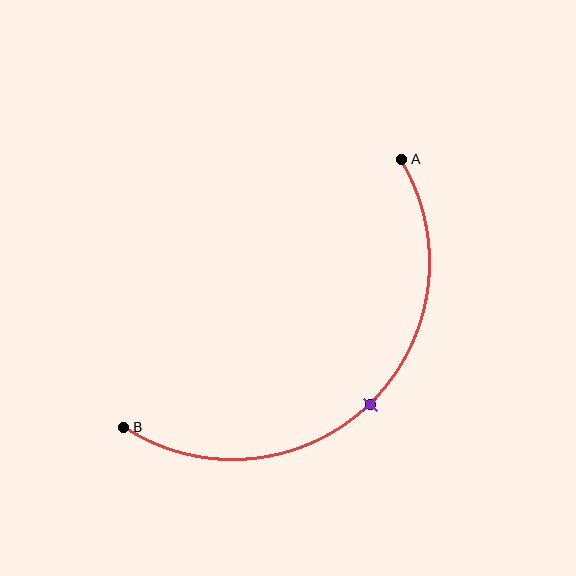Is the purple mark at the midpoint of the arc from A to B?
Yes. The purple mark lies on the arc at equal arc-length from both A and B — it is the arc midpoint.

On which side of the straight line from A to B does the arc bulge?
The arc bulges below and to the right of the straight line connecting A and B.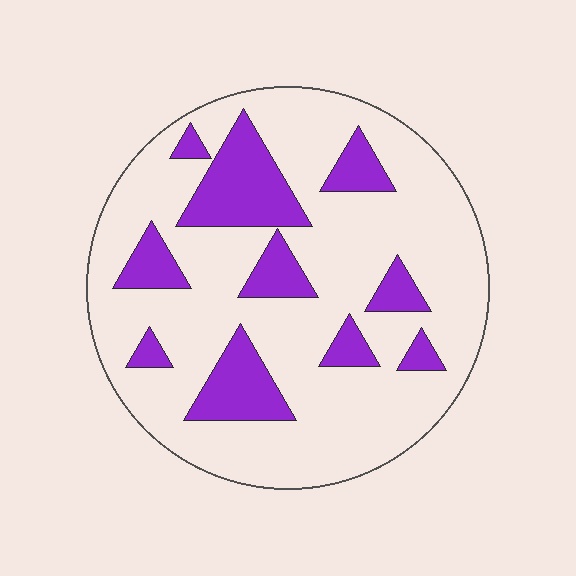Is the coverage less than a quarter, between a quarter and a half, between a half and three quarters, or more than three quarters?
Less than a quarter.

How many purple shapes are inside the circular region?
10.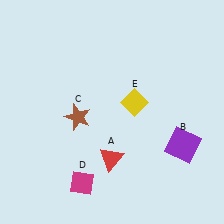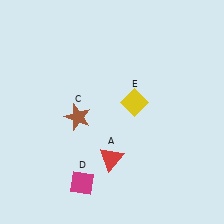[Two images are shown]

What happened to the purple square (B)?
The purple square (B) was removed in Image 2. It was in the bottom-right area of Image 1.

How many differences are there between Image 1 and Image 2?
There is 1 difference between the two images.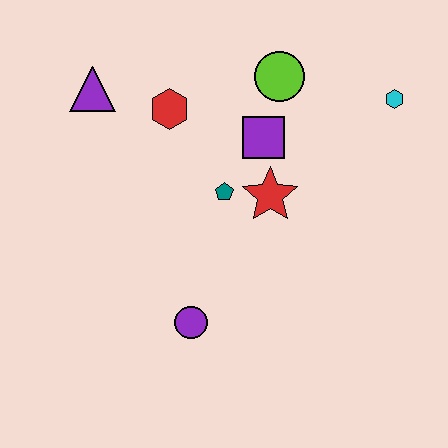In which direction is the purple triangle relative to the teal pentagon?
The purple triangle is to the left of the teal pentagon.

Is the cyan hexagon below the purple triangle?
Yes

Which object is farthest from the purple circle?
The cyan hexagon is farthest from the purple circle.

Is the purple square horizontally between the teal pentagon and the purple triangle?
No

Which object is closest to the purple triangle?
The red hexagon is closest to the purple triangle.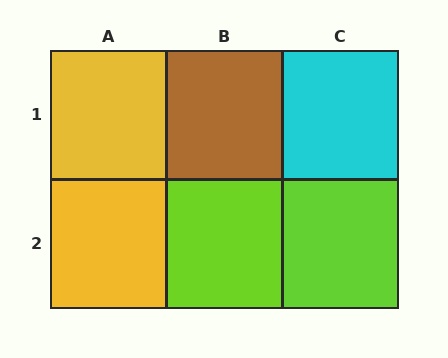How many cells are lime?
2 cells are lime.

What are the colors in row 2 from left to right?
Yellow, lime, lime.